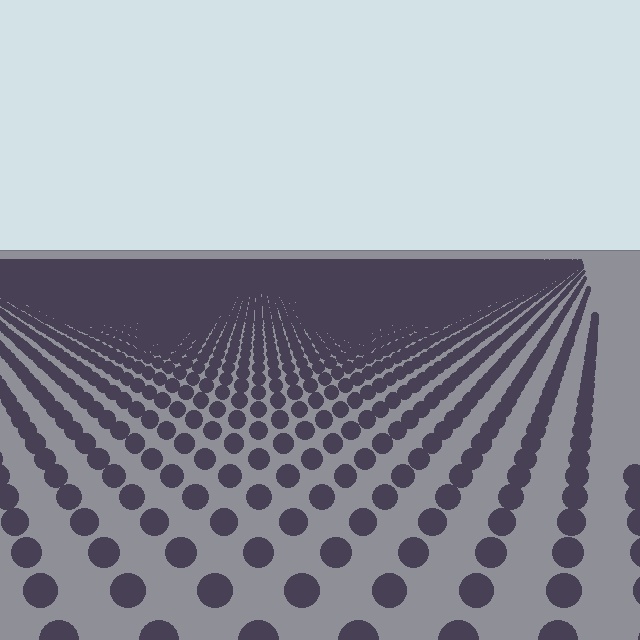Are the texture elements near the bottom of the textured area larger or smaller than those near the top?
Larger. Near the bottom, elements are closer to the viewer and appear at a bigger on-screen size.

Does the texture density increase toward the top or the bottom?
Density increases toward the top.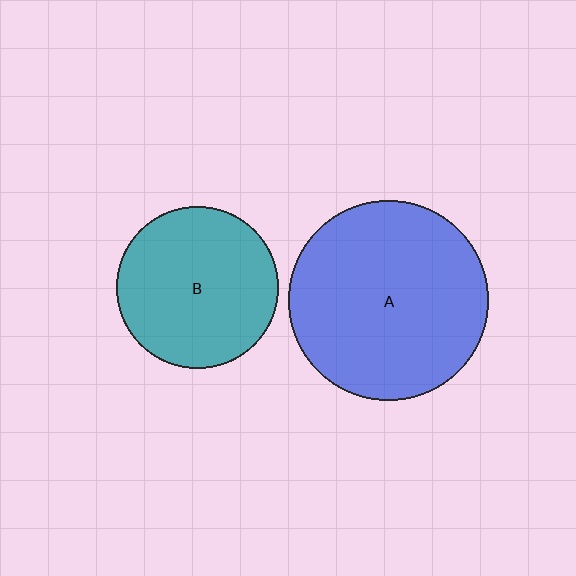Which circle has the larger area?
Circle A (blue).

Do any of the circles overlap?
No, none of the circles overlap.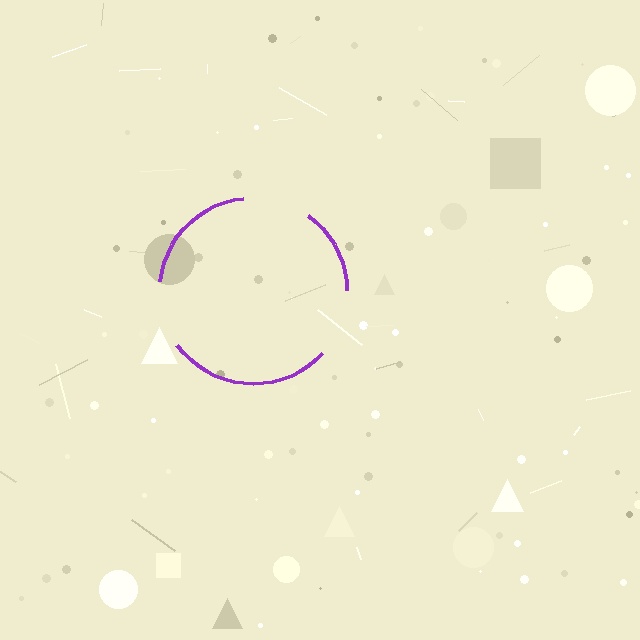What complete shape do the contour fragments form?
The contour fragments form a circle.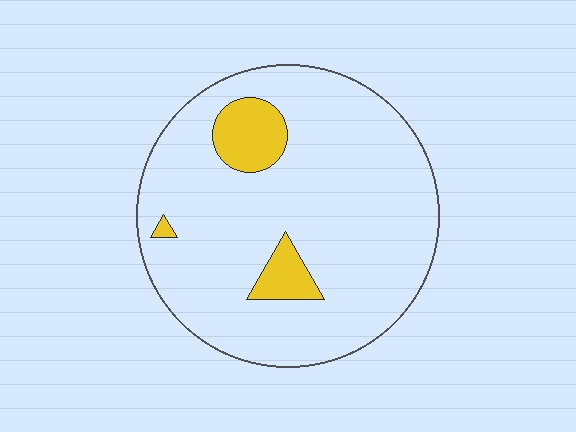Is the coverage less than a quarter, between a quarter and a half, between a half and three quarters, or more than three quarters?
Less than a quarter.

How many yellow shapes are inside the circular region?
3.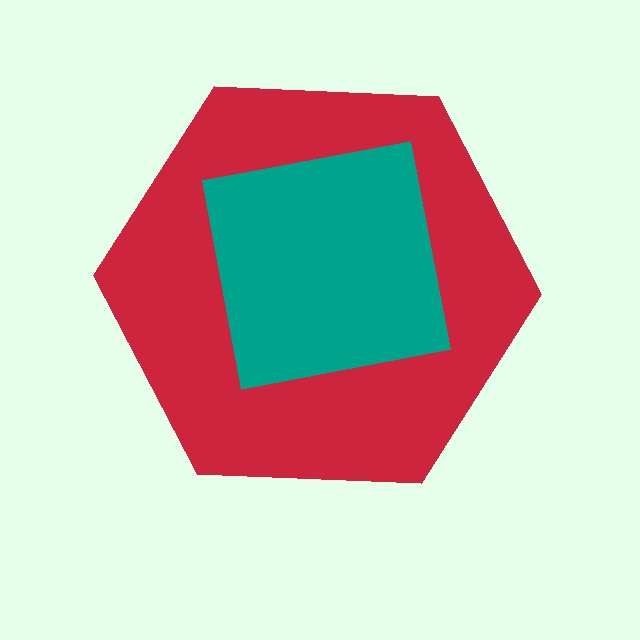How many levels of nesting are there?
2.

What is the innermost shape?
The teal square.